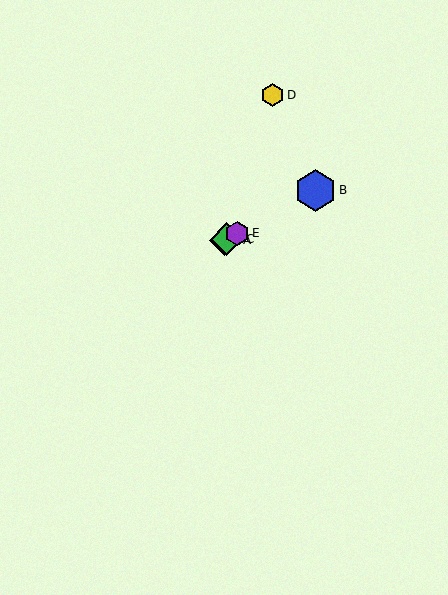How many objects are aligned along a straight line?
4 objects (A, B, C, E) are aligned along a straight line.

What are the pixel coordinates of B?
Object B is at (316, 191).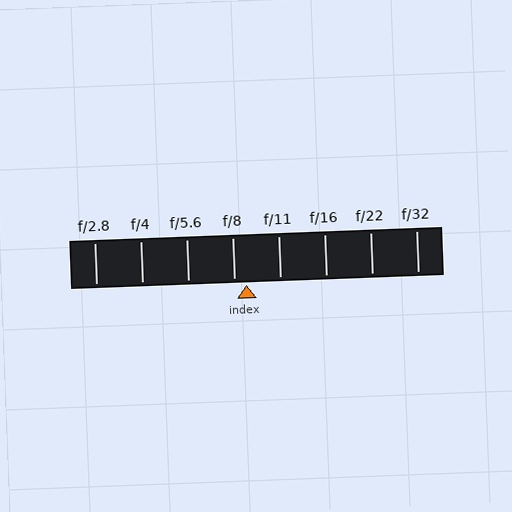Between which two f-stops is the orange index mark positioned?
The index mark is between f/8 and f/11.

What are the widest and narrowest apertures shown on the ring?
The widest aperture shown is f/2.8 and the narrowest is f/32.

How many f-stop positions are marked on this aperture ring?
There are 8 f-stop positions marked.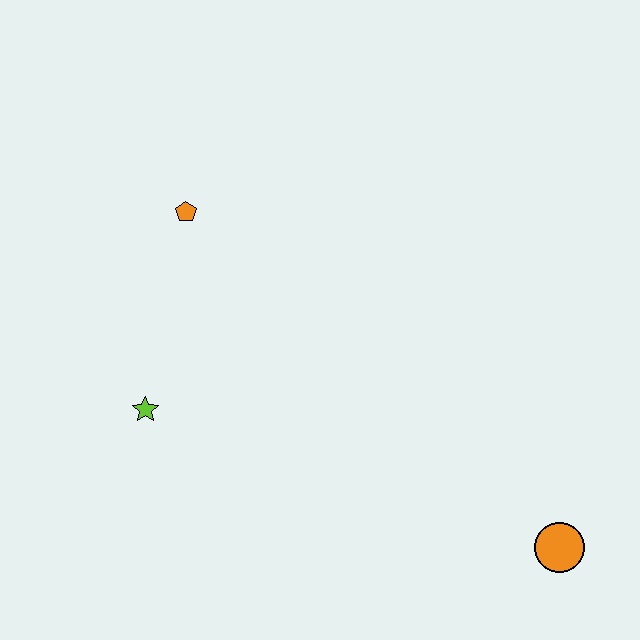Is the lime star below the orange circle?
No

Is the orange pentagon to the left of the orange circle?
Yes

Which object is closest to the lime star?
The orange pentagon is closest to the lime star.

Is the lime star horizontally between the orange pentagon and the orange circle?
No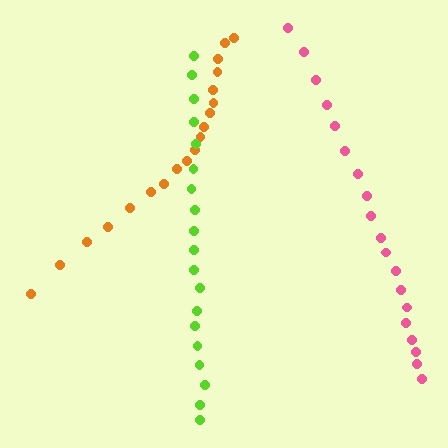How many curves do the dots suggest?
There are 3 distinct paths.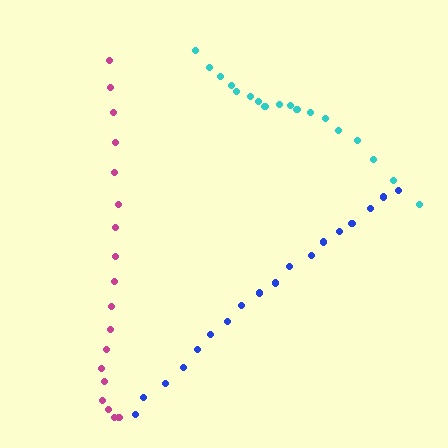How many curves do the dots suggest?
There are 3 distinct paths.